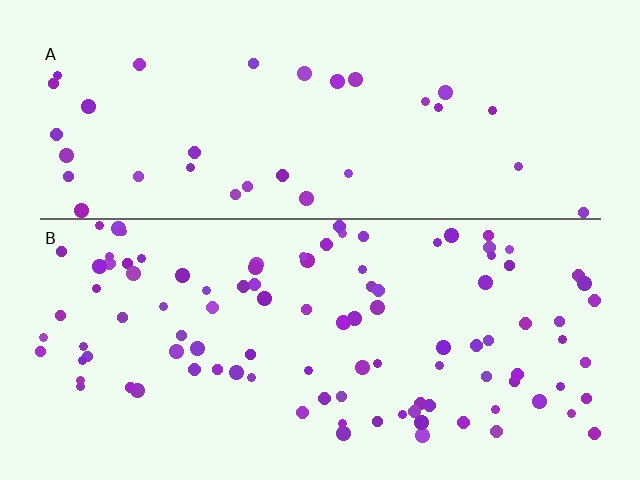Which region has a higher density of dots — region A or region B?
B (the bottom).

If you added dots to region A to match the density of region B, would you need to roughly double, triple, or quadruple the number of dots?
Approximately triple.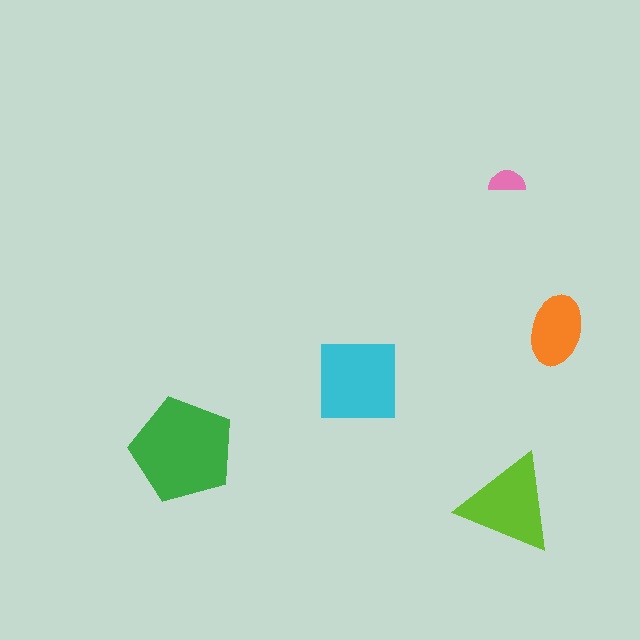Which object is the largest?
The green pentagon.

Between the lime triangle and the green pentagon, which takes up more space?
The green pentagon.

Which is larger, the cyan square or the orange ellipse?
The cyan square.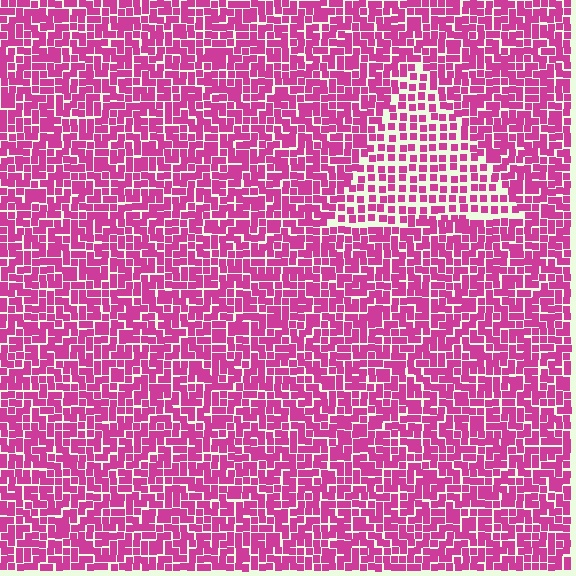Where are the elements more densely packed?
The elements are more densely packed outside the triangle boundary.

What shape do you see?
I see a triangle.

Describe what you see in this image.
The image contains small magenta elements arranged at two different densities. A triangle-shaped region is visible where the elements are less densely packed than the surrounding area.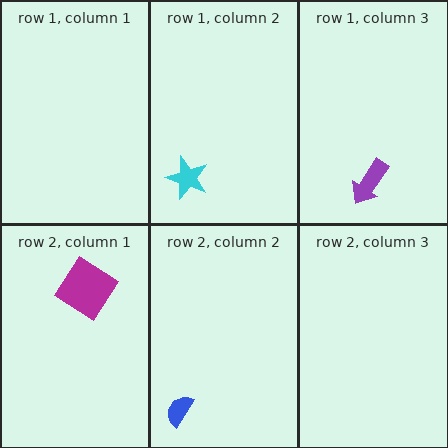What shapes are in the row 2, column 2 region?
The blue semicircle.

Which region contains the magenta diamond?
The row 2, column 1 region.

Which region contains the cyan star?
The row 1, column 2 region.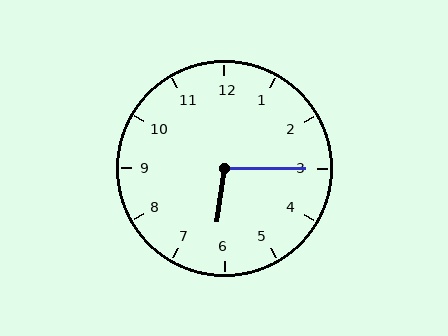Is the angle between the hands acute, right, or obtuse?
It is obtuse.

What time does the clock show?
6:15.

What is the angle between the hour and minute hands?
Approximately 98 degrees.